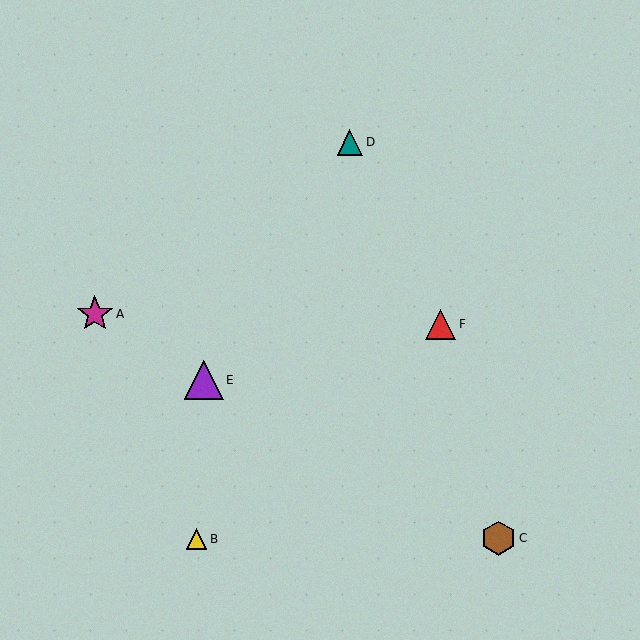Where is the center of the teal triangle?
The center of the teal triangle is at (350, 142).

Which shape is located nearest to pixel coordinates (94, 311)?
The magenta star (labeled A) at (95, 314) is nearest to that location.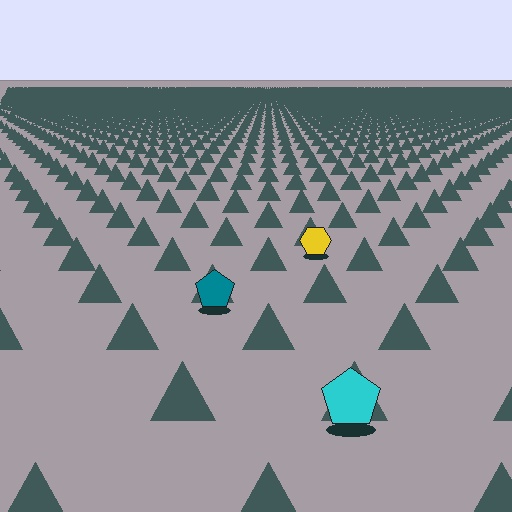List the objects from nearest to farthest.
From nearest to farthest: the cyan pentagon, the teal pentagon, the yellow hexagon.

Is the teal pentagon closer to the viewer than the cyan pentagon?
No. The cyan pentagon is closer — you can tell from the texture gradient: the ground texture is coarser near it.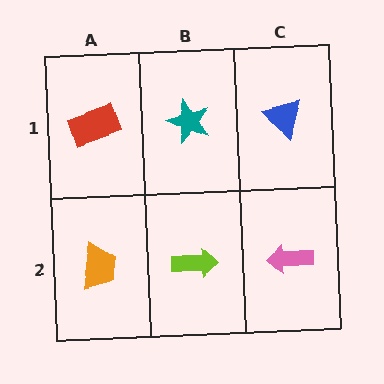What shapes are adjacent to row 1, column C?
A pink arrow (row 2, column C), a teal star (row 1, column B).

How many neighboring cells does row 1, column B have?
3.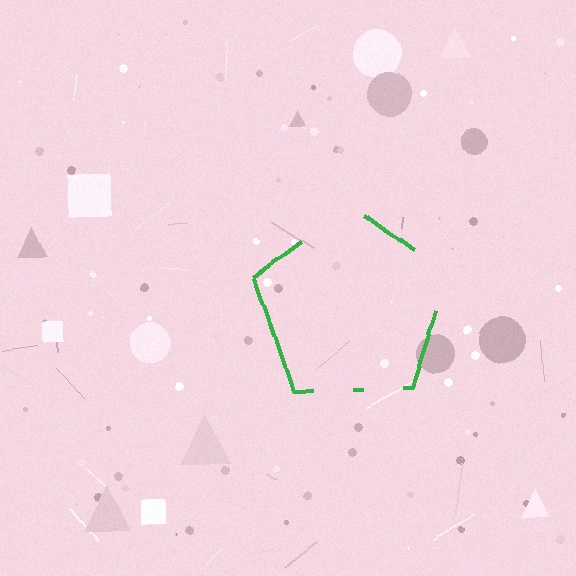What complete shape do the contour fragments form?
The contour fragments form a pentagon.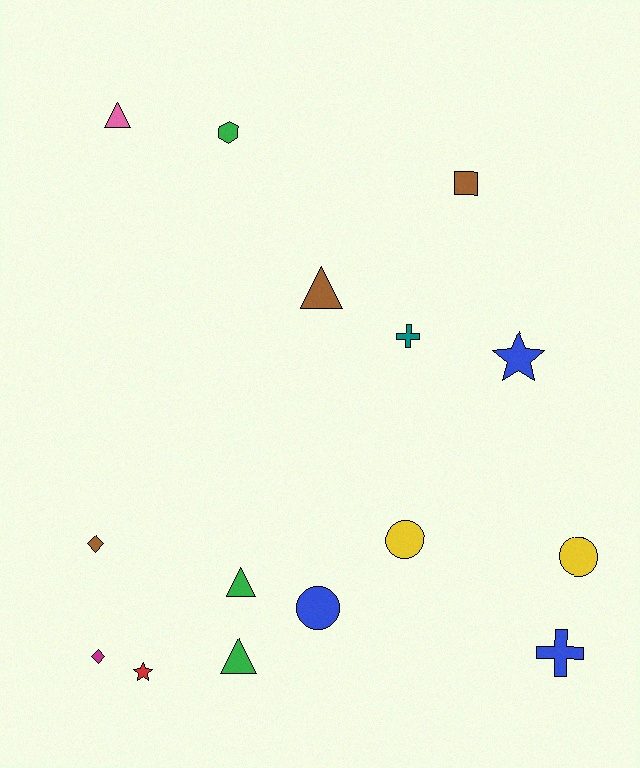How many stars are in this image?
There are 2 stars.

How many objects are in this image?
There are 15 objects.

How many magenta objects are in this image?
There is 1 magenta object.